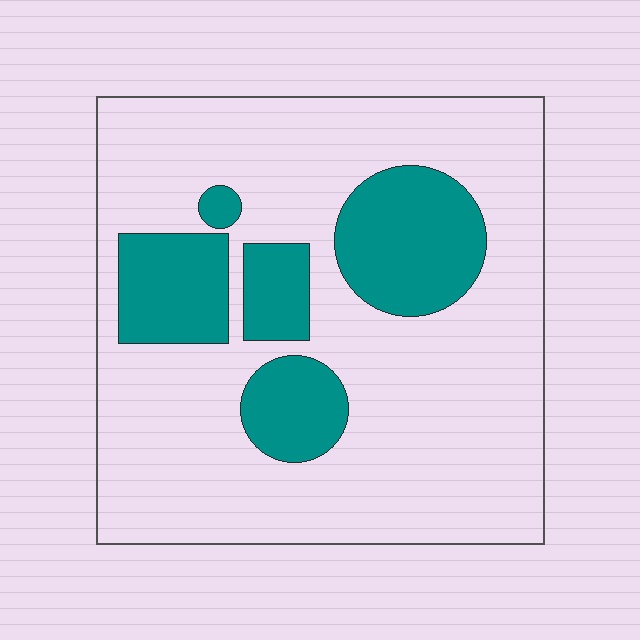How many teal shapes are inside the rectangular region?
5.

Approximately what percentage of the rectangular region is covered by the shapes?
Approximately 25%.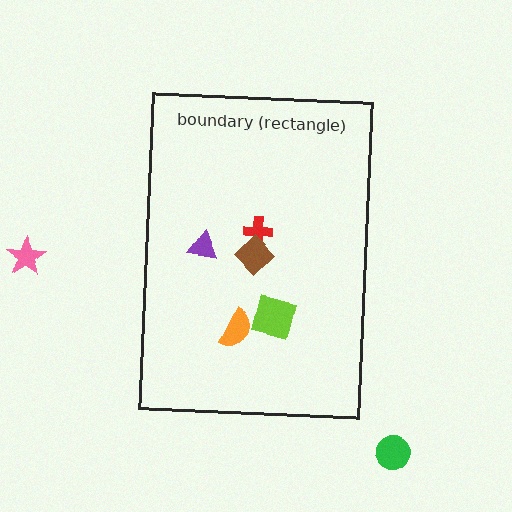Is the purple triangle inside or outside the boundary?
Inside.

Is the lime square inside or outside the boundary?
Inside.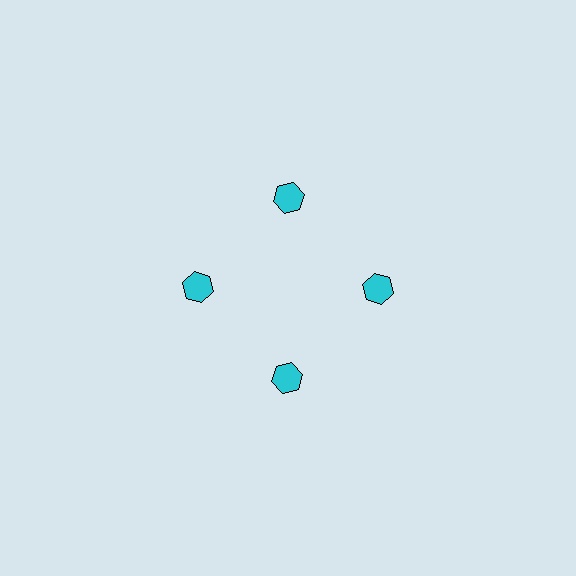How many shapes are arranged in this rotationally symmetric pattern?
There are 4 shapes, arranged in 4 groups of 1.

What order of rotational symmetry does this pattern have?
This pattern has 4-fold rotational symmetry.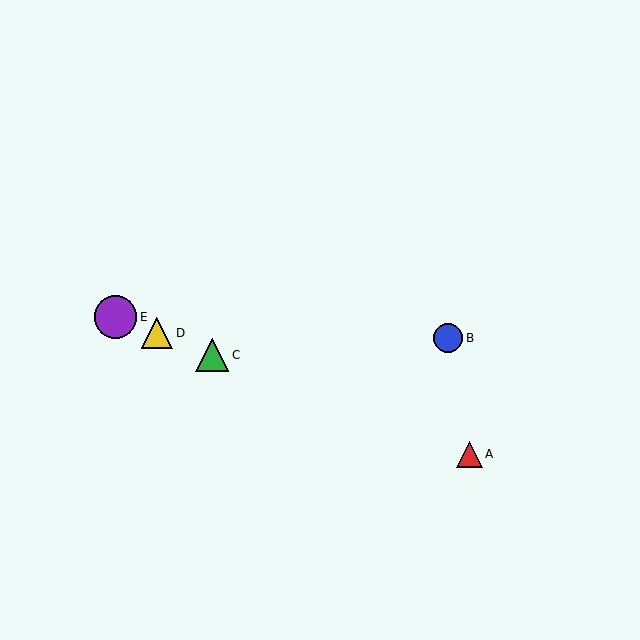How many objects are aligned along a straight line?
4 objects (A, C, D, E) are aligned along a straight line.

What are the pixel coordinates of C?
Object C is at (212, 355).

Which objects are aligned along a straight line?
Objects A, C, D, E are aligned along a straight line.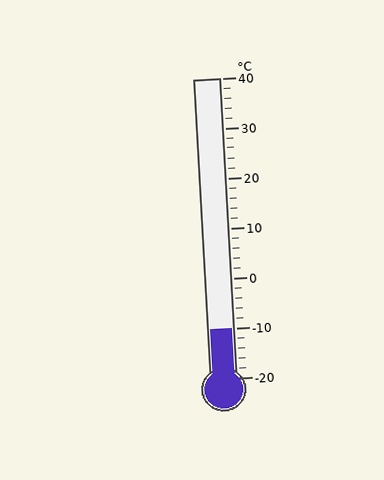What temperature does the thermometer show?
The thermometer shows approximately -10°C.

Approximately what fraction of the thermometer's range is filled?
The thermometer is filled to approximately 15% of its range.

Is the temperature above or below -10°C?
The temperature is at -10°C.